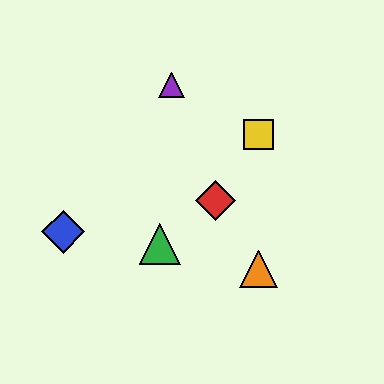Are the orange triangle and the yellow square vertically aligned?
Yes, both are at x≈259.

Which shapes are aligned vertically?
The yellow square, the orange triangle are aligned vertically.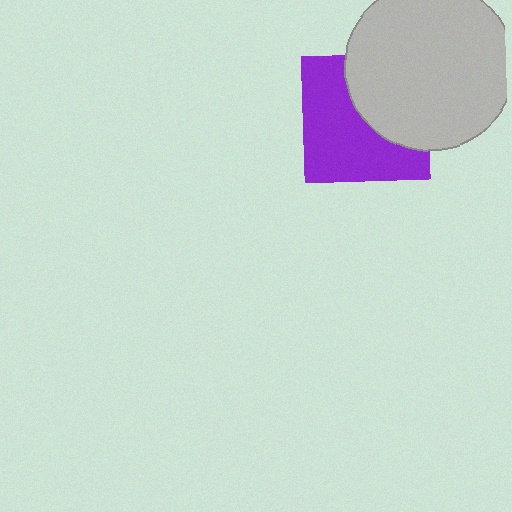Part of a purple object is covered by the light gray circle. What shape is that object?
It is a square.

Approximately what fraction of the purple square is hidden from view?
Roughly 42% of the purple square is hidden behind the light gray circle.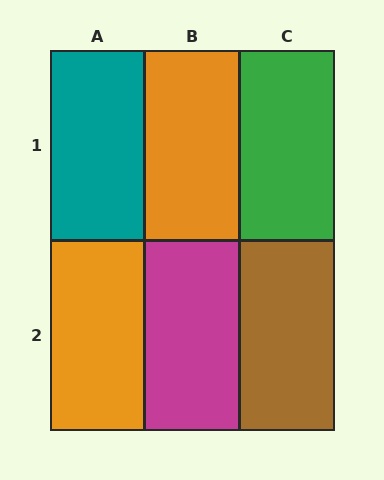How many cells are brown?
1 cell is brown.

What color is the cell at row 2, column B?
Magenta.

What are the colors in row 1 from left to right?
Teal, orange, green.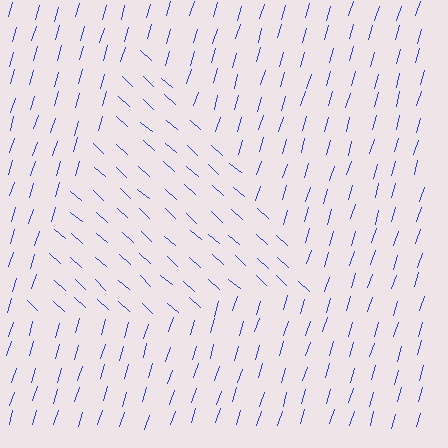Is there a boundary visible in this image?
Yes, there is a texture boundary formed by a change in line orientation.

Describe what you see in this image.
The image is filled with small blue line segments. A triangle region in the image has lines oriented differently from the surrounding lines, creating a visible texture boundary.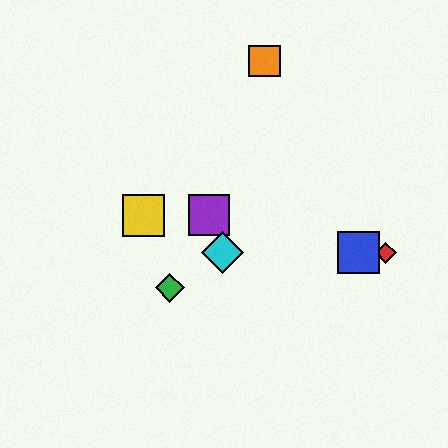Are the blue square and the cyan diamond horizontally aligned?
Yes, both are at y≈253.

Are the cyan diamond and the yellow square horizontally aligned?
No, the cyan diamond is at y≈253 and the yellow square is at y≈215.